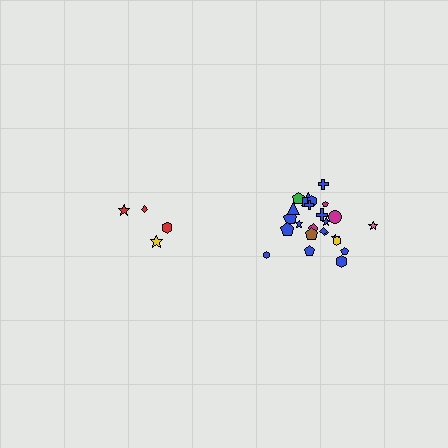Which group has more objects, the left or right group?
The right group.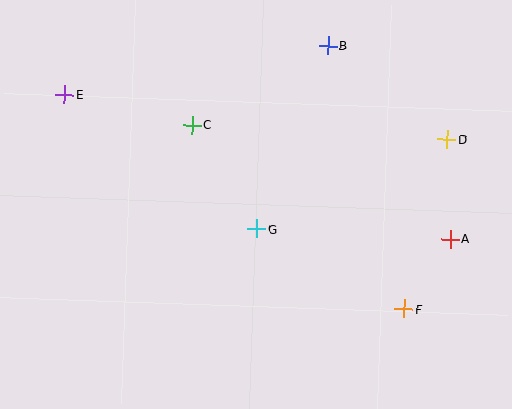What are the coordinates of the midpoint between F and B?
The midpoint between F and B is at (366, 177).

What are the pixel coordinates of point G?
Point G is at (257, 229).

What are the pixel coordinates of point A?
Point A is at (450, 239).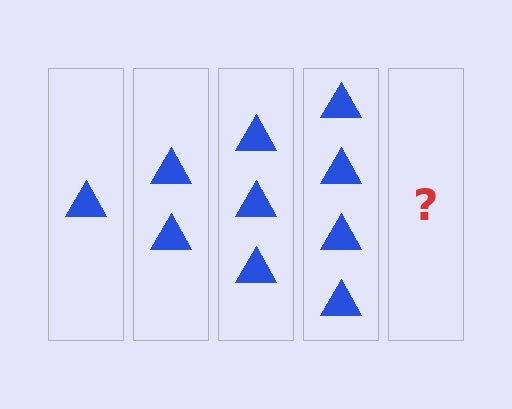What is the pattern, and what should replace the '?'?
The pattern is that each step adds one more triangle. The '?' should be 5 triangles.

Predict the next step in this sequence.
The next step is 5 triangles.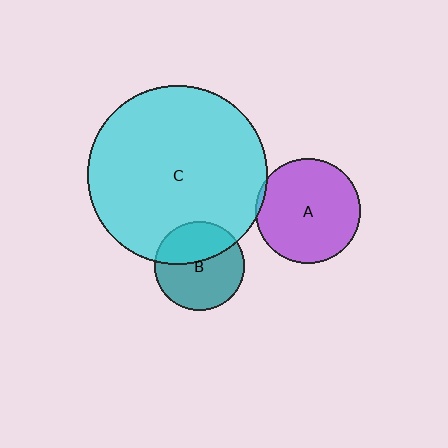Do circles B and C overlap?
Yes.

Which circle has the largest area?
Circle C (cyan).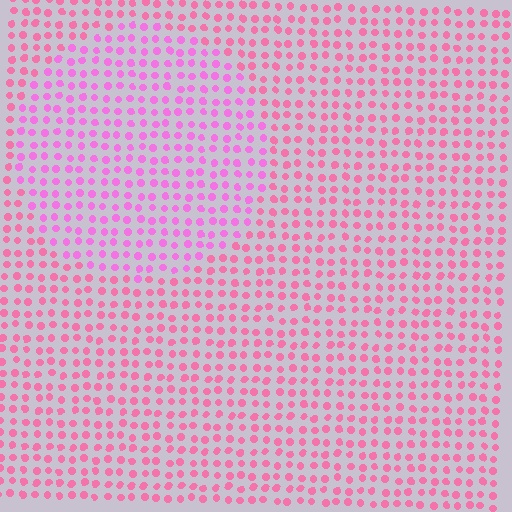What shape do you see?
I see a circle.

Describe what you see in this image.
The image is filled with small pink elements in a uniform arrangement. A circle-shaped region is visible where the elements are tinted to a slightly different hue, forming a subtle color boundary.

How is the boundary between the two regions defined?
The boundary is defined purely by a slight shift in hue (about 27 degrees). Spacing, size, and orientation are identical on both sides.